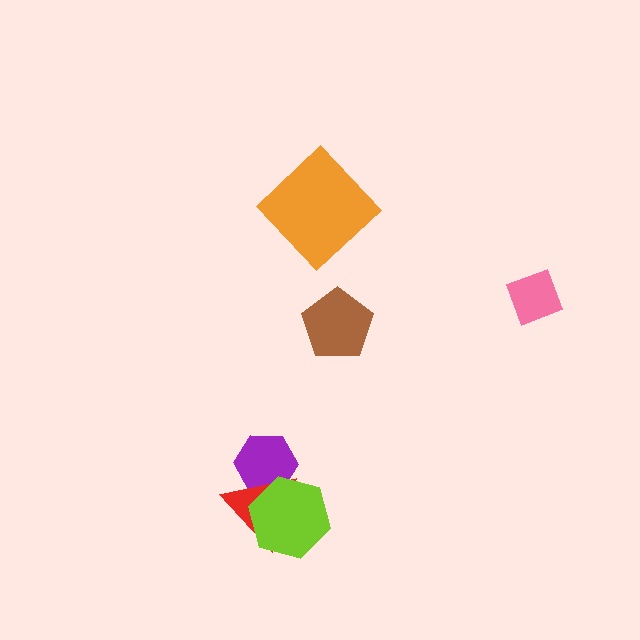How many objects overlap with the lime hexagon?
2 objects overlap with the lime hexagon.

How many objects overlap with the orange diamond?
0 objects overlap with the orange diamond.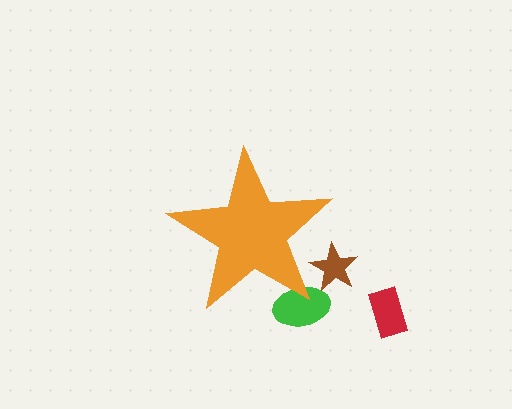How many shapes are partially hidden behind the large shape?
2 shapes are partially hidden.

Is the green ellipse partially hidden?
Yes, the green ellipse is partially hidden behind the orange star.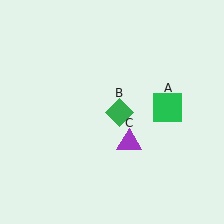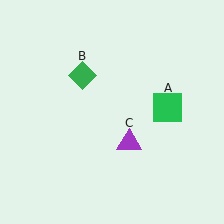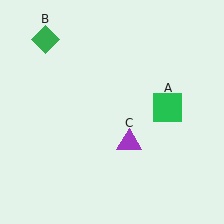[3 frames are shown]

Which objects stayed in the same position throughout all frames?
Green square (object A) and purple triangle (object C) remained stationary.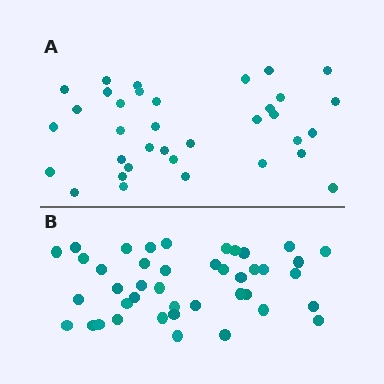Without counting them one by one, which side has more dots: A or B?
Region B (the bottom region) has more dots.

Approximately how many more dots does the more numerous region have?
Region B has roughly 8 or so more dots than region A.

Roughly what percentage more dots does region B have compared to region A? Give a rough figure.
About 20% more.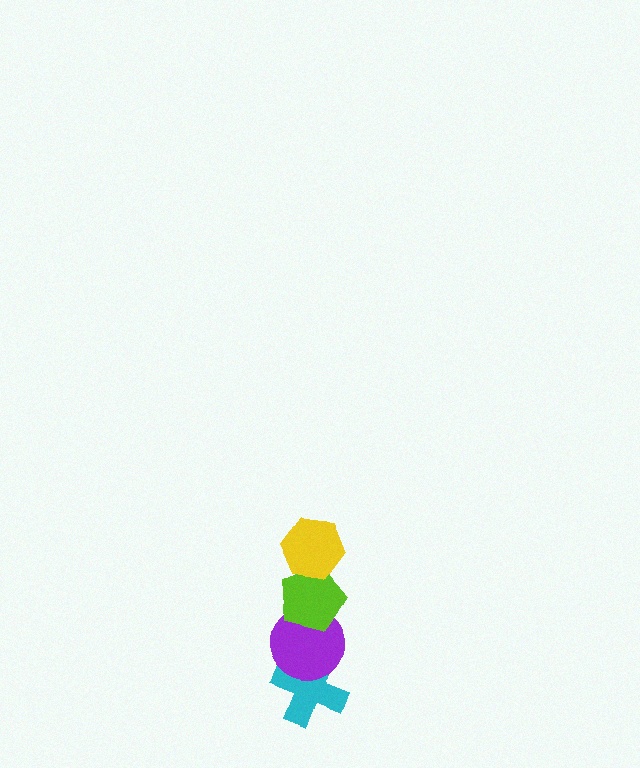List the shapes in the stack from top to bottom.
From top to bottom: the yellow hexagon, the lime pentagon, the purple circle, the cyan cross.